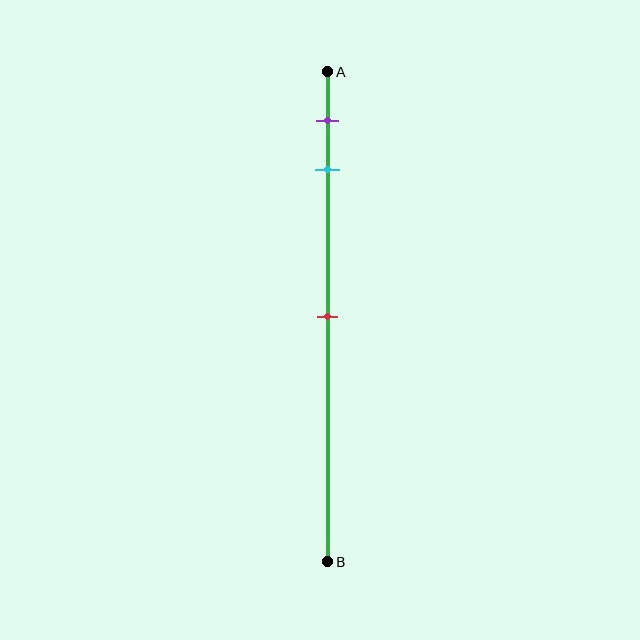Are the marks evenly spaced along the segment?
No, the marks are not evenly spaced.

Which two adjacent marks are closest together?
The purple and cyan marks are the closest adjacent pair.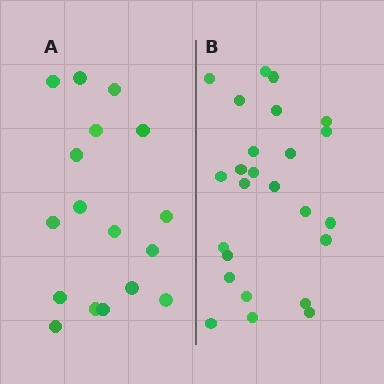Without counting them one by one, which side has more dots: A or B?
Region B (the right region) has more dots.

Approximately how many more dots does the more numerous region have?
Region B has roughly 8 or so more dots than region A.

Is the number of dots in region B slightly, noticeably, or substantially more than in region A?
Region B has substantially more. The ratio is roughly 1.5 to 1.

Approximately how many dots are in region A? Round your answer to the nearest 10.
About 20 dots. (The exact count is 17, which rounds to 20.)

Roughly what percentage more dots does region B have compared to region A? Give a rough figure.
About 45% more.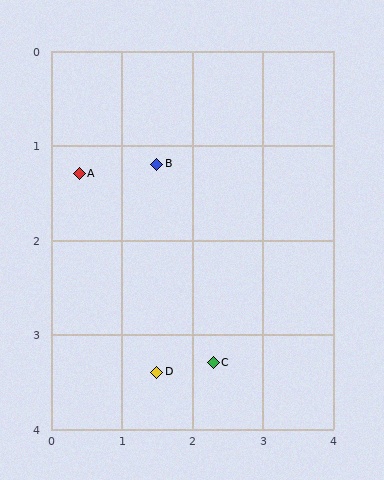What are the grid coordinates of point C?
Point C is at approximately (2.3, 3.3).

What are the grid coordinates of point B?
Point B is at approximately (1.5, 1.2).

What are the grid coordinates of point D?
Point D is at approximately (1.5, 3.4).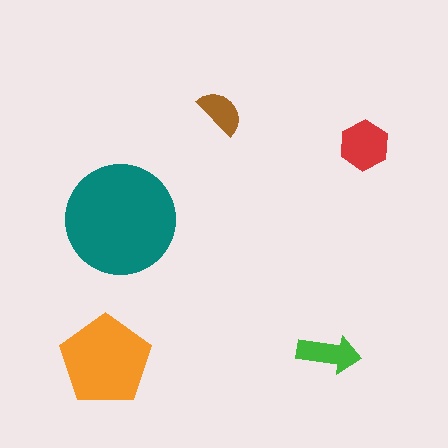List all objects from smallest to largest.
The brown semicircle, the green arrow, the red hexagon, the orange pentagon, the teal circle.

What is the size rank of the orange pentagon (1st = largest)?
2nd.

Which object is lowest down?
The orange pentagon is bottommost.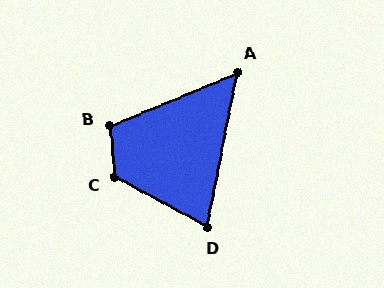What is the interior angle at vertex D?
Approximately 73 degrees (acute).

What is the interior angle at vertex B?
Approximately 107 degrees (obtuse).